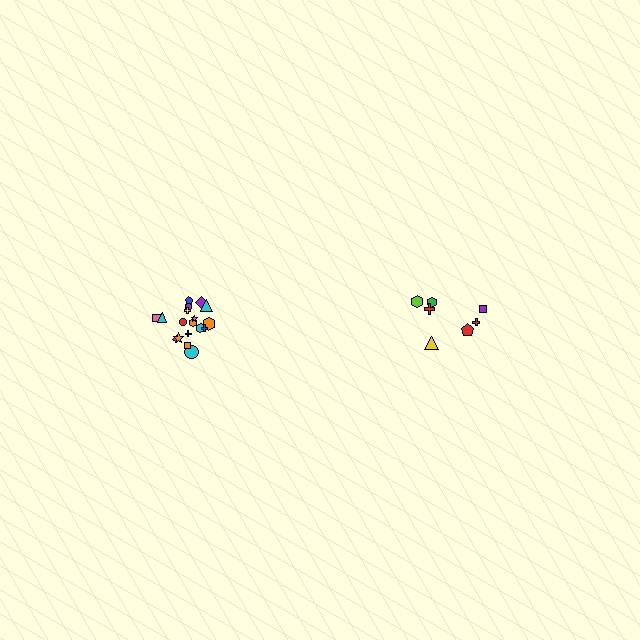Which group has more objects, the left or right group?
The left group.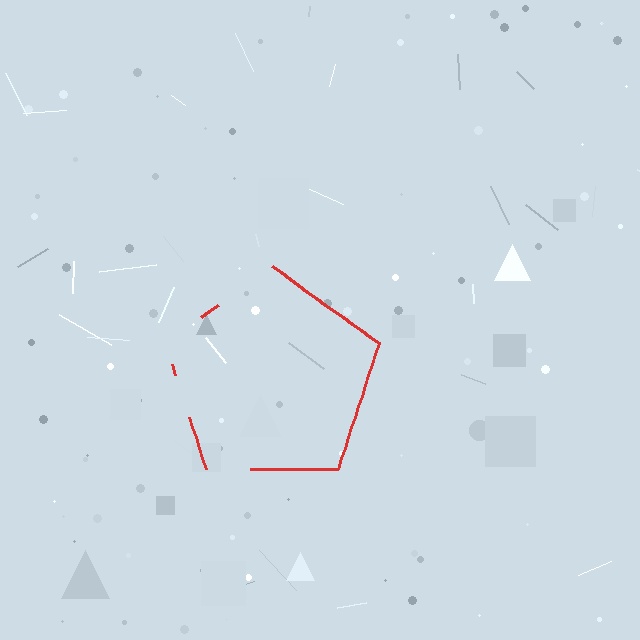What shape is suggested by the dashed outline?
The dashed outline suggests a pentagon.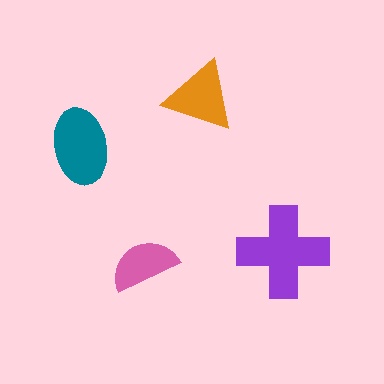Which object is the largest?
The purple cross.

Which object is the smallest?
The pink semicircle.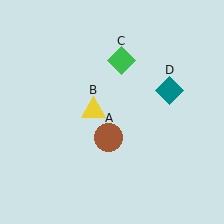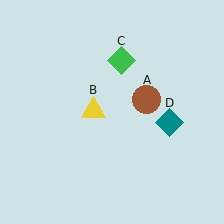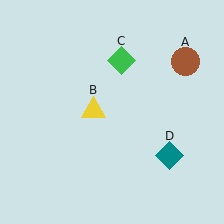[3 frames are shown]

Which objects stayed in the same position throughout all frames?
Yellow triangle (object B) and green diamond (object C) remained stationary.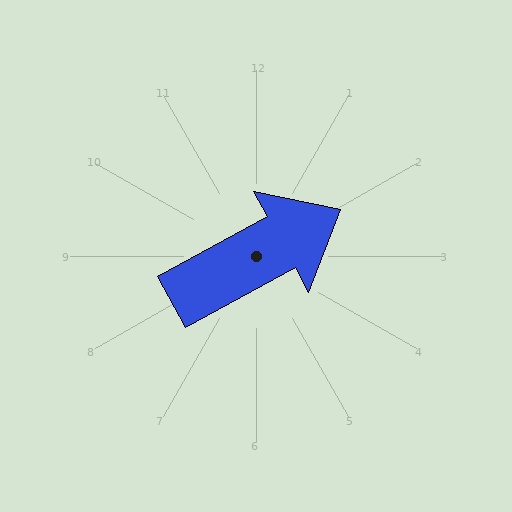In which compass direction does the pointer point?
Northeast.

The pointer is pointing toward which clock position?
Roughly 2 o'clock.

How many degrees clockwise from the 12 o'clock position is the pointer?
Approximately 61 degrees.